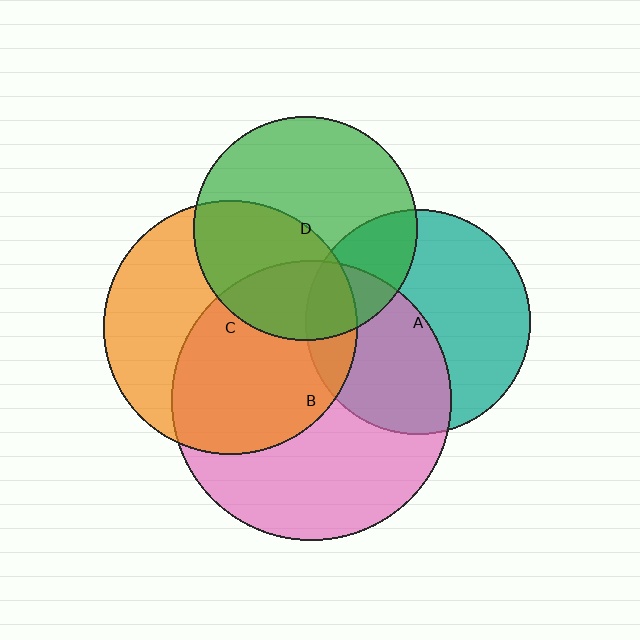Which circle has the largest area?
Circle B (pink).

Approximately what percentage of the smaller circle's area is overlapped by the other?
Approximately 40%.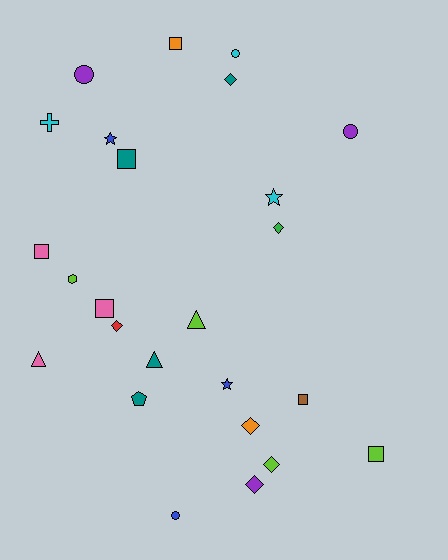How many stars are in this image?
There are 3 stars.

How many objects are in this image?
There are 25 objects.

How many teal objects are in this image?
There are 4 teal objects.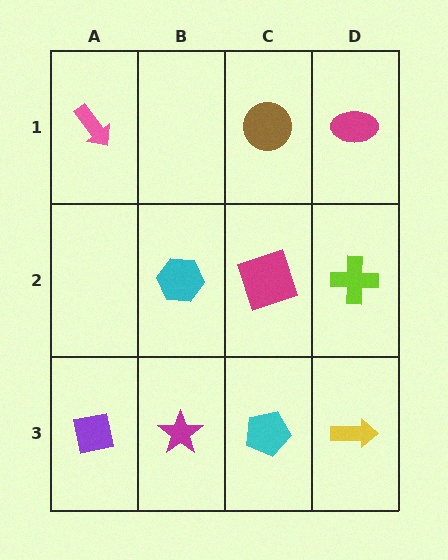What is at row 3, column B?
A magenta star.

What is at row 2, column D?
A lime cross.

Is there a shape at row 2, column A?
No, that cell is empty.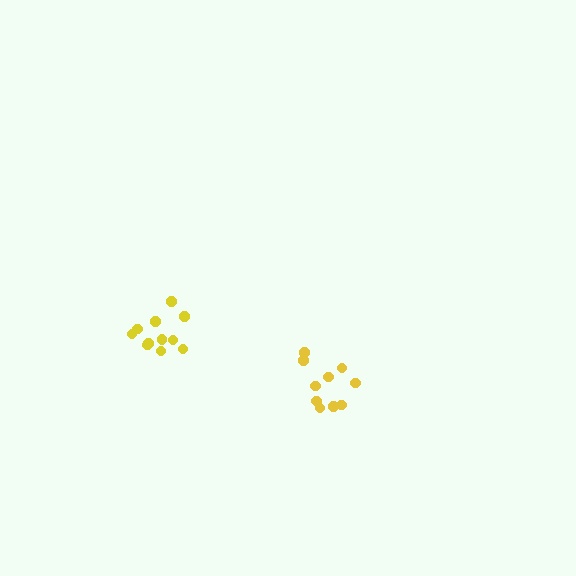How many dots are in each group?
Group 1: 11 dots, Group 2: 10 dots (21 total).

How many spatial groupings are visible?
There are 2 spatial groupings.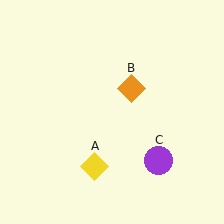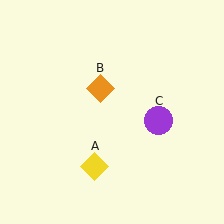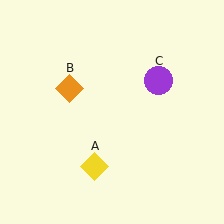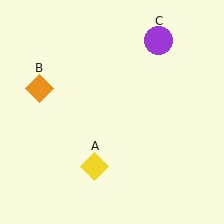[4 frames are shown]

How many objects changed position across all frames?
2 objects changed position: orange diamond (object B), purple circle (object C).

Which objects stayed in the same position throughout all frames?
Yellow diamond (object A) remained stationary.